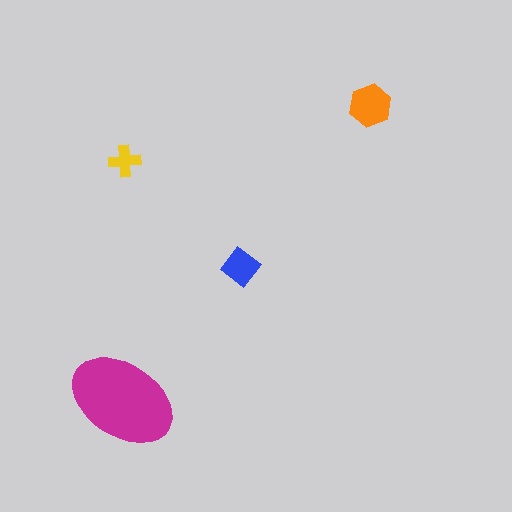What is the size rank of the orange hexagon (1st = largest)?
2nd.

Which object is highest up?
The orange hexagon is topmost.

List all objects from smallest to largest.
The yellow cross, the blue diamond, the orange hexagon, the magenta ellipse.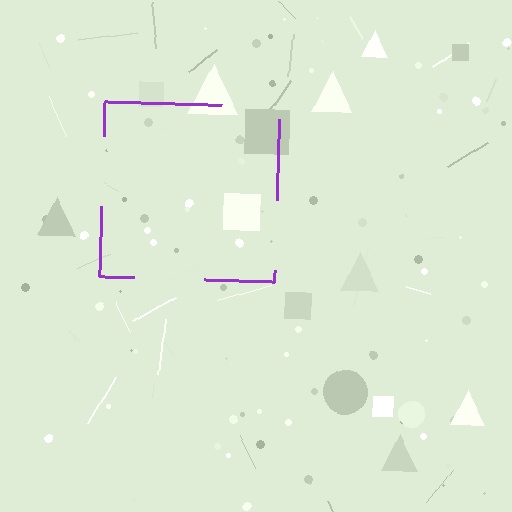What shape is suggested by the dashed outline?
The dashed outline suggests a square.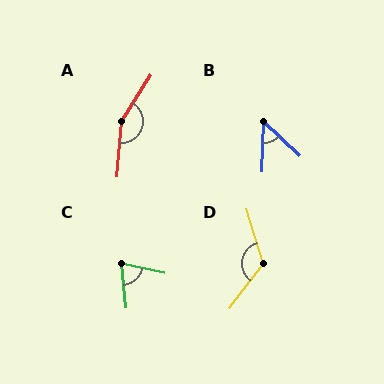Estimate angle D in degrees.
Approximately 126 degrees.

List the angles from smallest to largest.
B (49°), C (72°), D (126°), A (152°).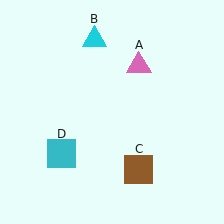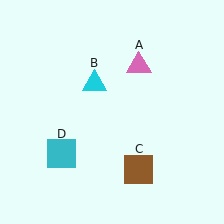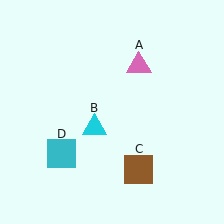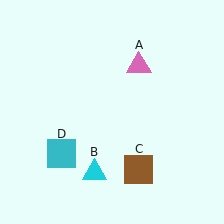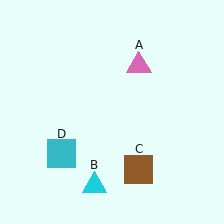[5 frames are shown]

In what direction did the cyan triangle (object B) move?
The cyan triangle (object B) moved down.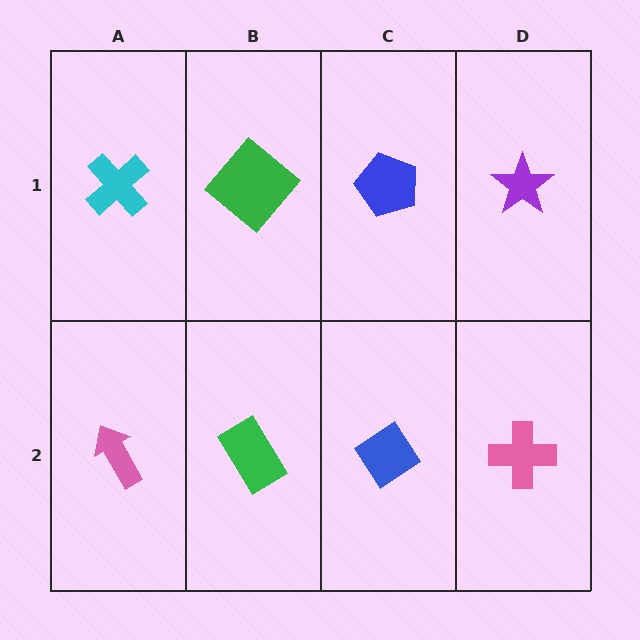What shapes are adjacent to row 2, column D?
A purple star (row 1, column D), a blue diamond (row 2, column C).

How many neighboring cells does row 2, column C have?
3.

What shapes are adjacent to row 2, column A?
A cyan cross (row 1, column A), a green rectangle (row 2, column B).